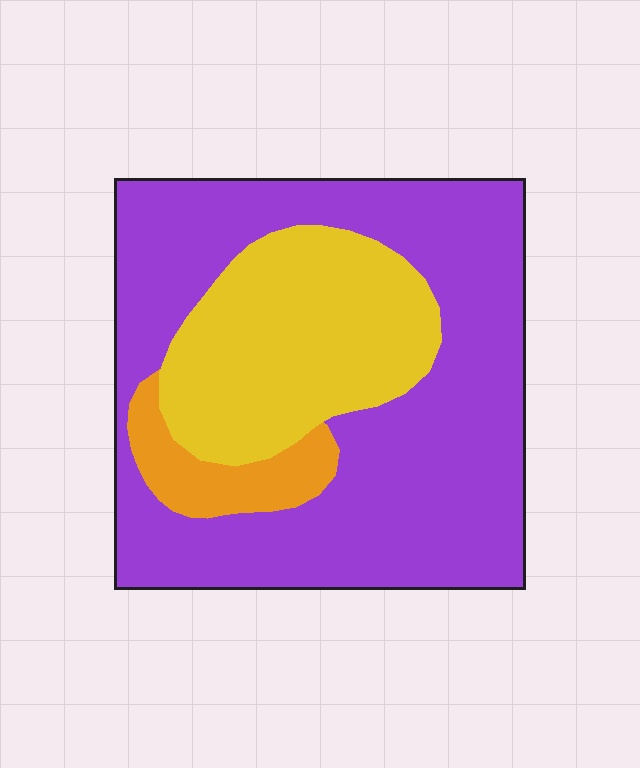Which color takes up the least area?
Orange, at roughly 10%.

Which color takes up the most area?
Purple, at roughly 65%.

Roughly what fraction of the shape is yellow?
Yellow covers 28% of the shape.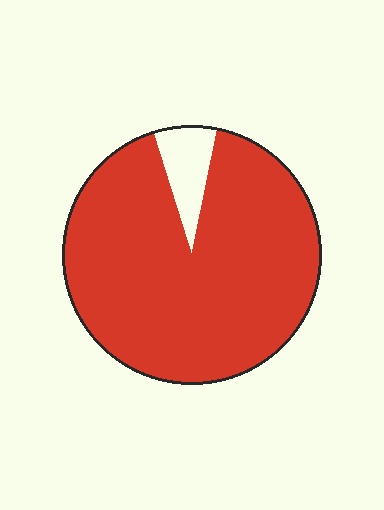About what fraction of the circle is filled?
About nine tenths (9/10).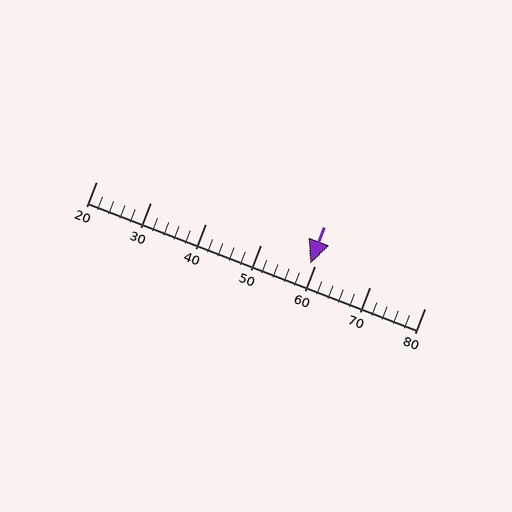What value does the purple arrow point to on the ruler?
The purple arrow points to approximately 59.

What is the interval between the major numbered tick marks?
The major tick marks are spaced 10 units apart.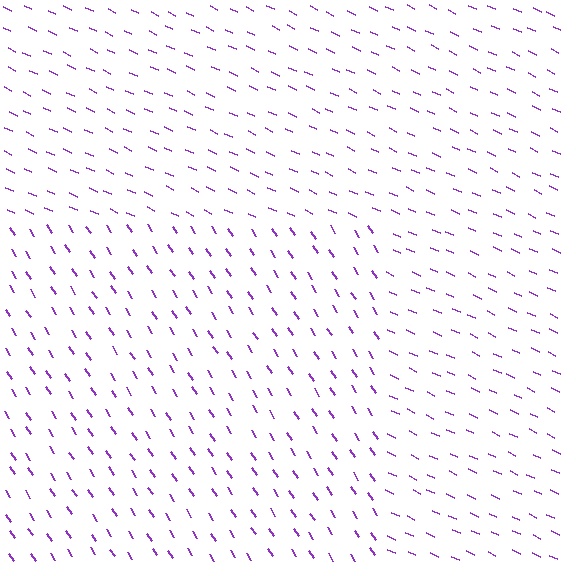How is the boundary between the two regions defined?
The boundary is defined purely by a change in line orientation (approximately 32 degrees difference). All lines are the same color and thickness.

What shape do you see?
I see a rectangle.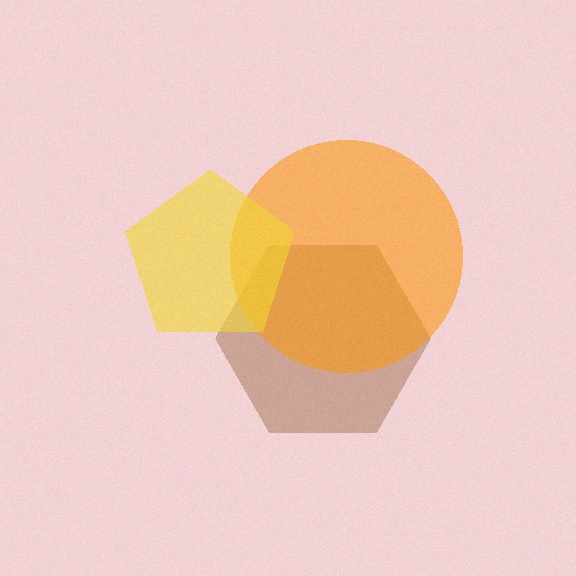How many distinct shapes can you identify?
There are 3 distinct shapes: a brown hexagon, an orange circle, a yellow pentagon.